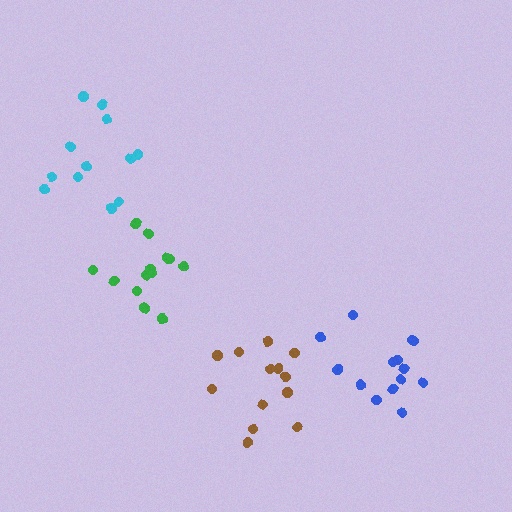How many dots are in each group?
Group 1: 14 dots, Group 2: 12 dots, Group 3: 13 dots, Group 4: 13 dots (52 total).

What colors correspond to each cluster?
The clusters are colored: blue, cyan, green, brown.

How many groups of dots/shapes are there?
There are 4 groups.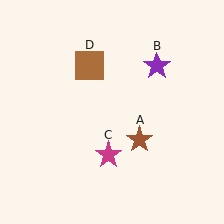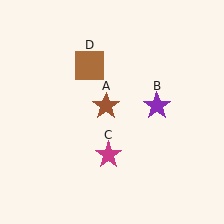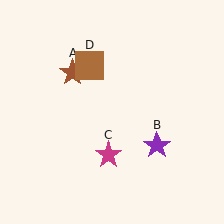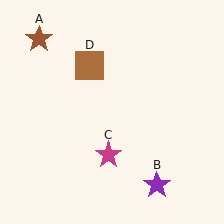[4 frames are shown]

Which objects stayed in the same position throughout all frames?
Magenta star (object C) and brown square (object D) remained stationary.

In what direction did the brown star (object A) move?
The brown star (object A) moved up and to the left.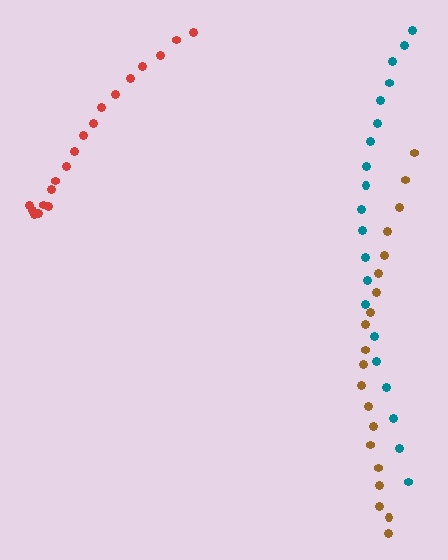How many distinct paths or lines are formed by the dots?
There are 3 distinct paths.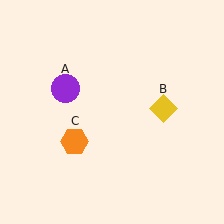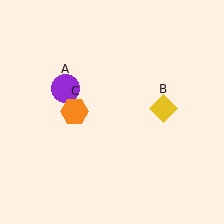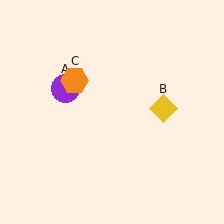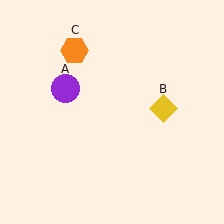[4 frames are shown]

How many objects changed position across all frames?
1 object changed position: orange hexagon (object C).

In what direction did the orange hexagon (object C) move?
The orange hexagon (object C) moved up.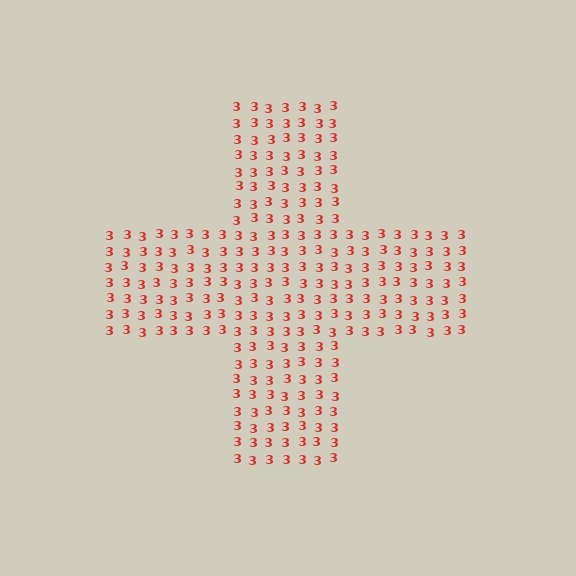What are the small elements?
The small elements are digit 3's.